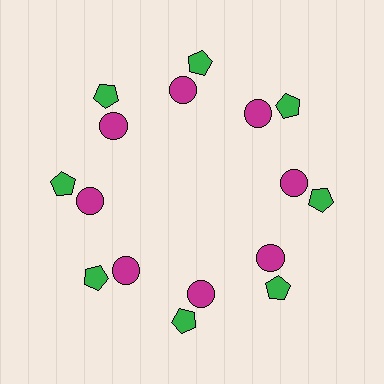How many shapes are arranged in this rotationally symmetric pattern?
There are 16 shapes, arranged in 8 groups of 2.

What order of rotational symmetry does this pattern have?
This pattern has 8-fold rotational symmetry.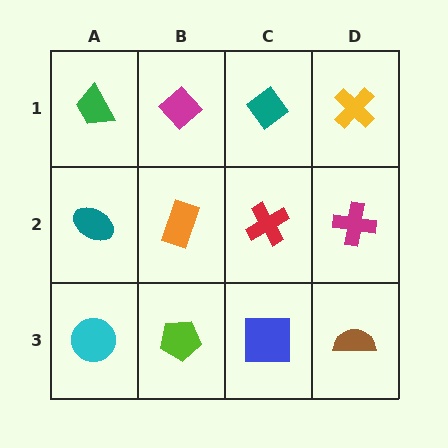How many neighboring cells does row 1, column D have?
2.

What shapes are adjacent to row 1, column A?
A teal ellipse (row 2, column A), a magenta diamond (row 1, column B).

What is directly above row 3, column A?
A teal ellipse.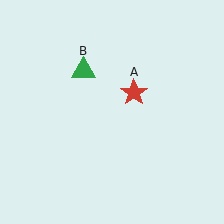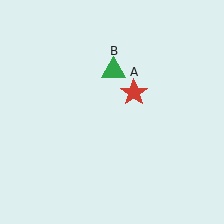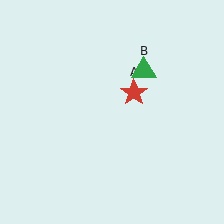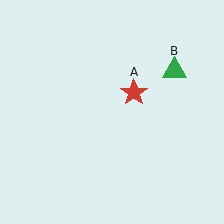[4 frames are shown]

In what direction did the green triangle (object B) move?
The green triangle (object B) moved right.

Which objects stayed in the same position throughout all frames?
Red star (object A) remained stationary.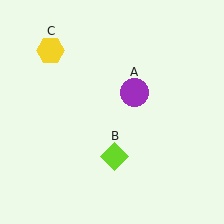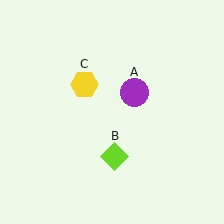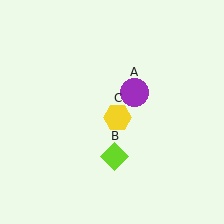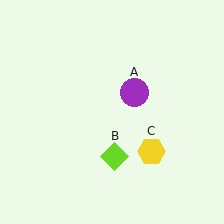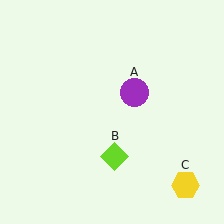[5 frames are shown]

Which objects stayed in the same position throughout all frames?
Purple circle (object A) and lime diamond (object B) remained stationary.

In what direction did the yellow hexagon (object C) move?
The yellow hexagon (object C) moved down and to the right.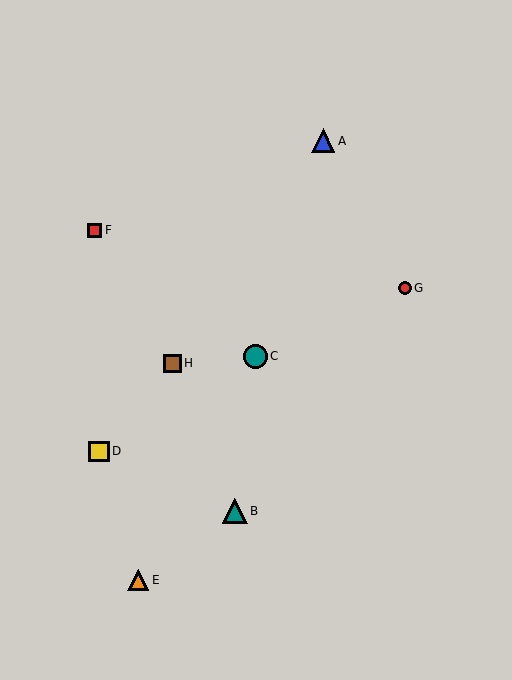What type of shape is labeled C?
Shape C is a teal circle.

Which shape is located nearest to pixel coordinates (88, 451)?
The yellow square (labeled D) at (99, 451) is nearest to that location.